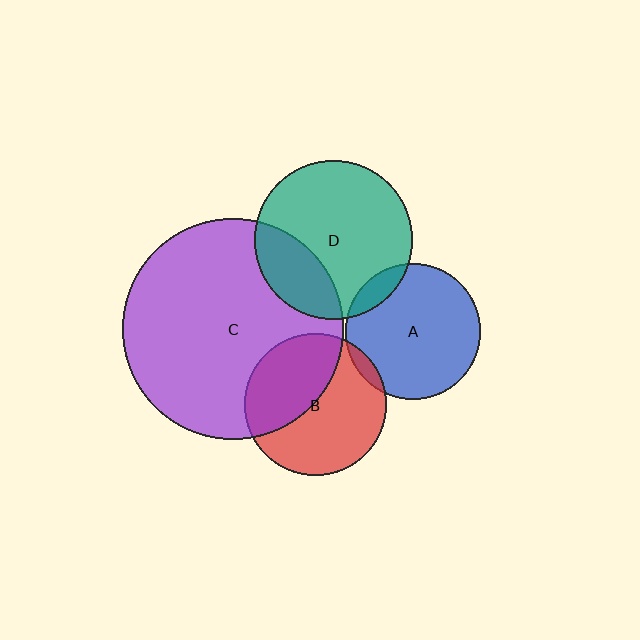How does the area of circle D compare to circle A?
Approximately 1.4 times.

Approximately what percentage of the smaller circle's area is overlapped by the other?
Approximately 25%.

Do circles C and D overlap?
Yes.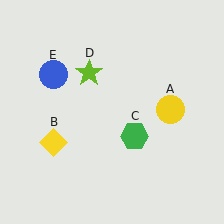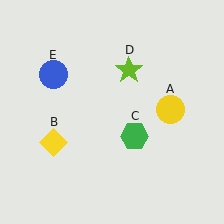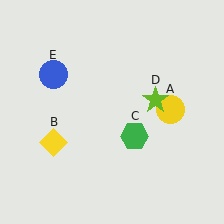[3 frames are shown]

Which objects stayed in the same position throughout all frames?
Yellow circle (object A) and yellow diamond (object B) and green hexagon (object C) and blue circle (object E) remained stationary.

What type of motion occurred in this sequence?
The lime star (object D) rotated clockwise around the center of the scene.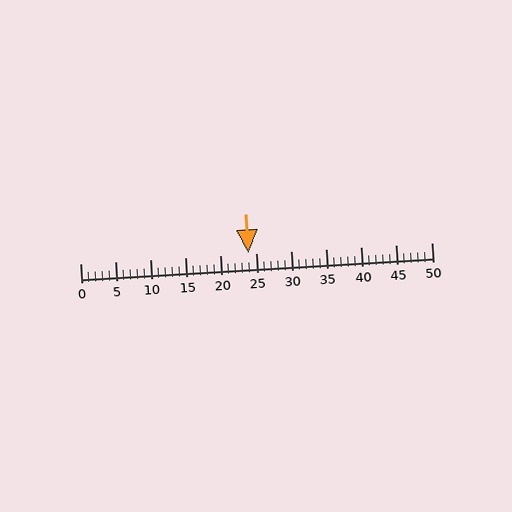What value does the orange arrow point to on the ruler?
The orange arrow points to approximately 24.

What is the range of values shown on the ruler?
The ruler shows values from 0 to 50.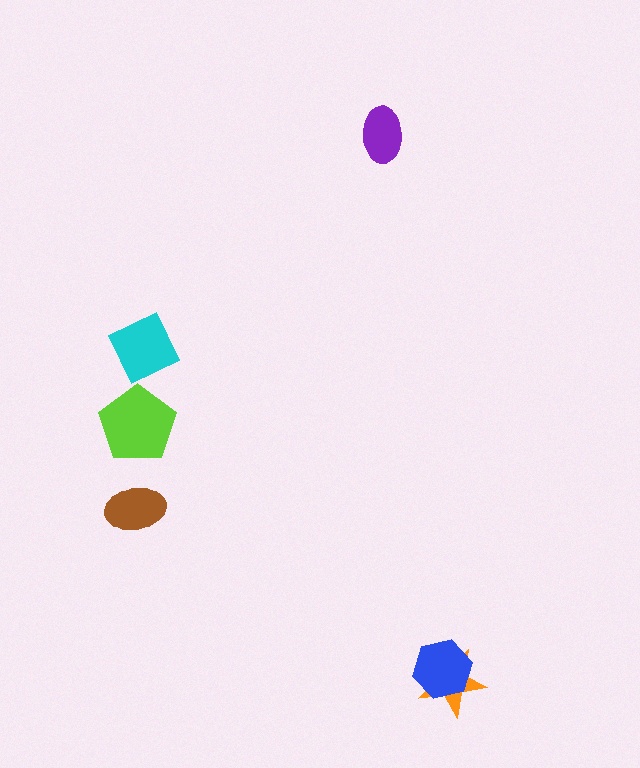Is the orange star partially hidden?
Yes, it is partially covered by another shape.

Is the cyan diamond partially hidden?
No, no other shape covers it.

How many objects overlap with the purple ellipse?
0 objects overlap with the purple ellipse.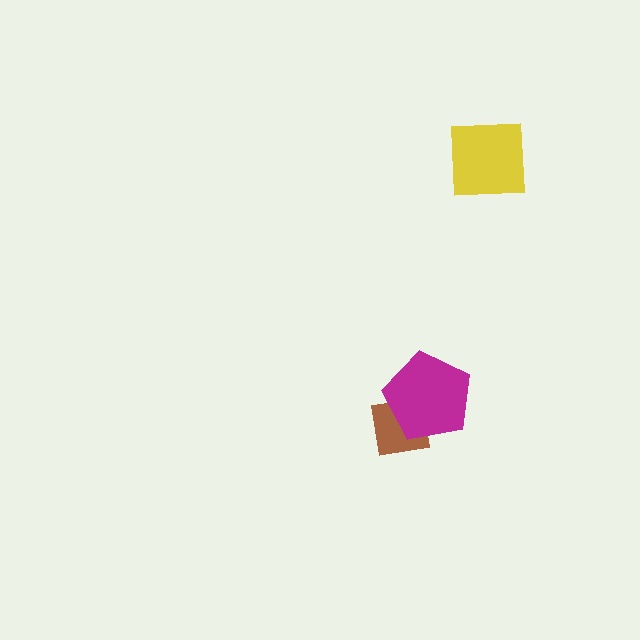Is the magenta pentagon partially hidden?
No, no other shape covers it.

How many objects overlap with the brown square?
1 object overlaps with the brown square.